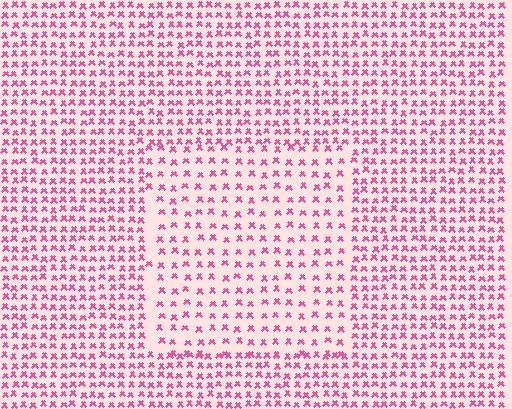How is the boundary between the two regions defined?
The boundary is defined by a change in element density (approximately 1.7x ratio). All elements are the same color, size, and shape.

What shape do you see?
I see a rectangle.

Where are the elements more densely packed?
The elements are more densely packed outside the rectangle boundary.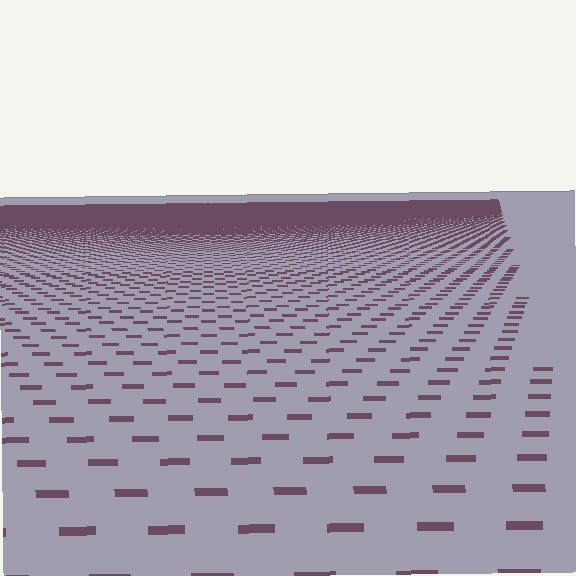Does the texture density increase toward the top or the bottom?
Density increases toward the top.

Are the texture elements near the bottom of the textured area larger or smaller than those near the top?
Larger. Near the bottom, elements are closer to the viewer and appear at a bigger on-screen size.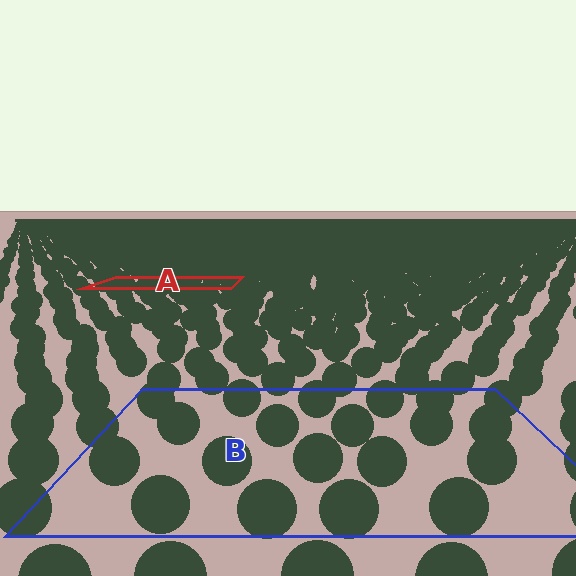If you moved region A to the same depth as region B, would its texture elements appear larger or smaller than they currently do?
They would appear larger. At a closer depth, the same texture elements are projected at a bigger on-screen size.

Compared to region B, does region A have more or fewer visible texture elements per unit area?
Region A has more texture elements per unit area — they are packed more densely because it is farther away.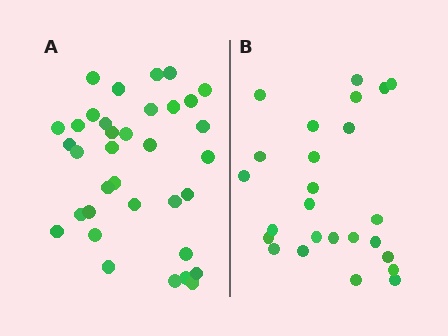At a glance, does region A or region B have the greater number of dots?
Region A (the left region) has more dots.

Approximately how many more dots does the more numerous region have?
Region A has roughly 10 or so more dots than region B.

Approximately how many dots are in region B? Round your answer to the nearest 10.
About 20 dots. (The exact count is 25, which rounds to 20.)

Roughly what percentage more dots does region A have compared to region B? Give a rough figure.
About 40% more.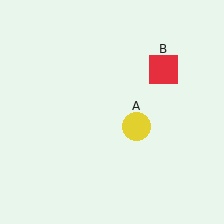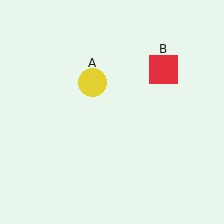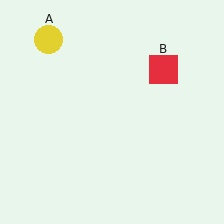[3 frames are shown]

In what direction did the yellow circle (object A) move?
The yellow circle (object A) moved up and to the left.